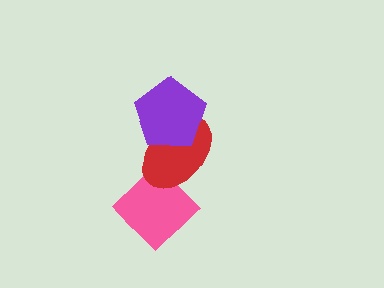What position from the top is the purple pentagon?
The purple pentagon is 1st from the top.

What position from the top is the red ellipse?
The red ellipse is 2nd from the top.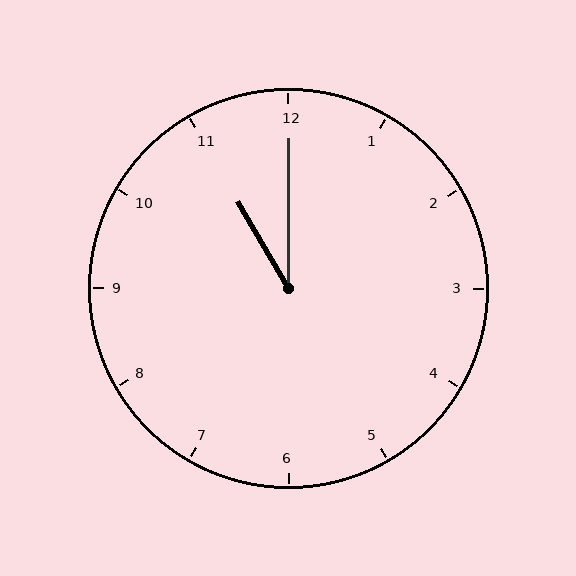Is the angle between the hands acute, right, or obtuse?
It is acute.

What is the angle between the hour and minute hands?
Approximately 30 degrees.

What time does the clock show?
11:00.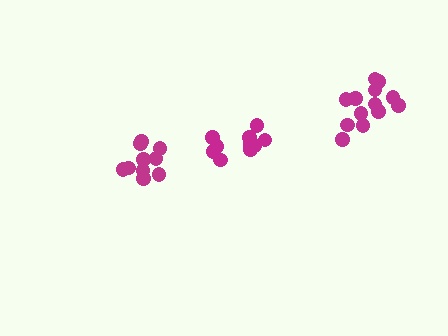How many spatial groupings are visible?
There are 3 spatial groupings.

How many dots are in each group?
Group 1: 10 dots, Group 2: 10 dots, Group 3: 13 dots (33 total).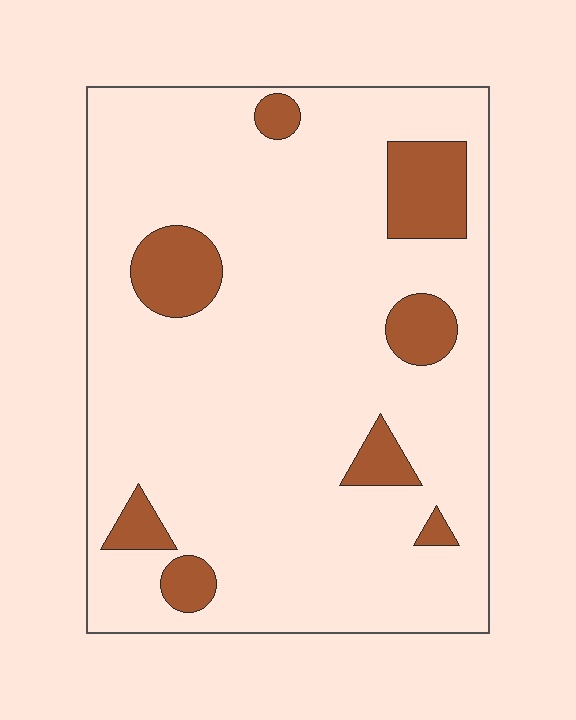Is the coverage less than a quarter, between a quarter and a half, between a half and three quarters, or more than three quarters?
Less than a quarter.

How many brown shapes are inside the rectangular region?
8.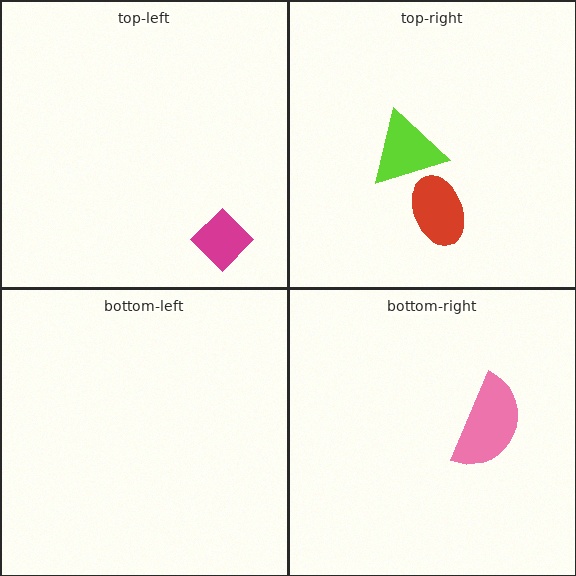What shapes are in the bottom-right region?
The pink semicircle.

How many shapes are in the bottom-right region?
1.